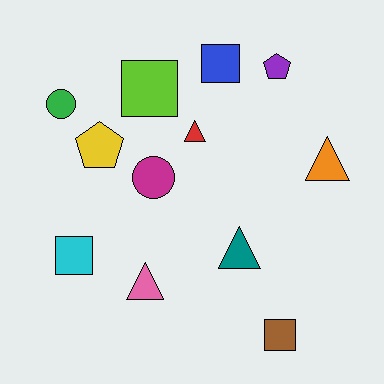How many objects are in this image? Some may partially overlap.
There are 12 objects.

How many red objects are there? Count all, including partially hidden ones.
There is 1 red object.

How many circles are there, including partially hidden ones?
There are 2 circles.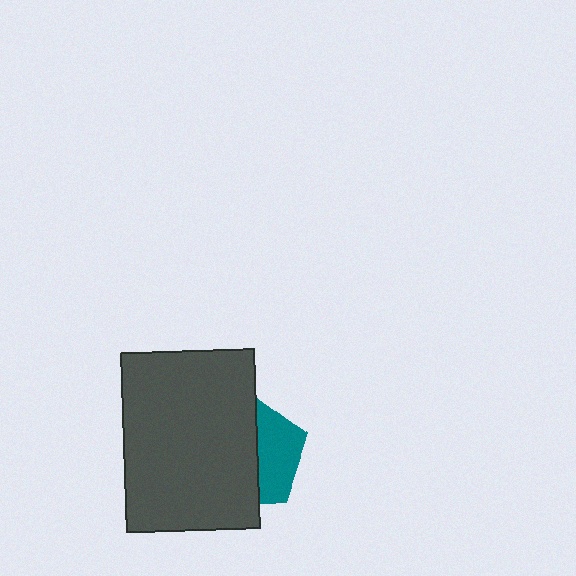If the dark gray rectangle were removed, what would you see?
You would see the complete teal pentagon.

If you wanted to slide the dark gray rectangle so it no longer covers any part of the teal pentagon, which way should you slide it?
Slide it left — that is the most direct way to separate the two shapes.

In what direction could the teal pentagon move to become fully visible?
The teal pentagon could move right. That would shift it out from behind the dark gray rectangle entirely.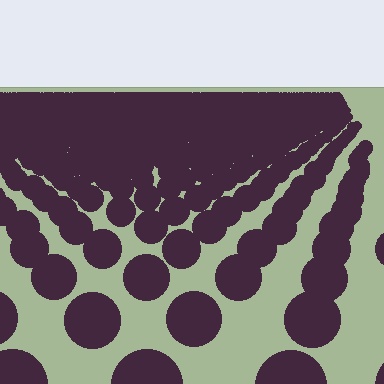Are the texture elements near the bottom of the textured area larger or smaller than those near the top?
Larger. Near the bottom, elements are closer to the viewer and appear at a bigger on-screen size.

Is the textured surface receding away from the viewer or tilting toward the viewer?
The surface is receding away from the viewer. Texture elements get smaller and denser toward the top.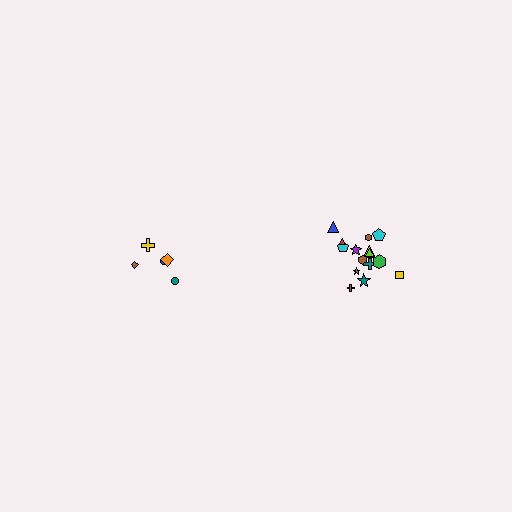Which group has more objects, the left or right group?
The right group.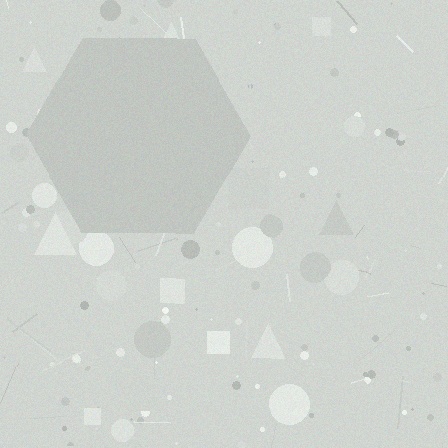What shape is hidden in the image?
A hexagon is hidden in the image.